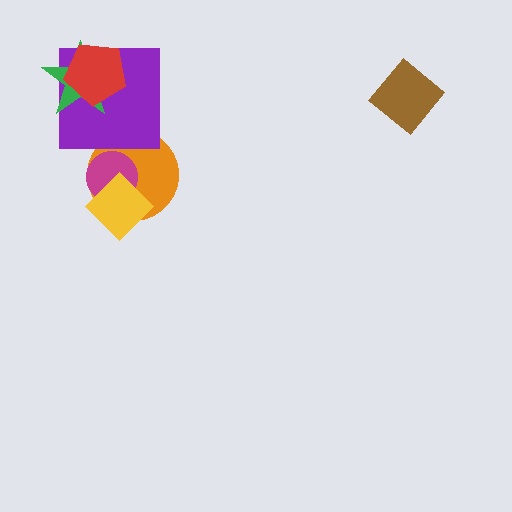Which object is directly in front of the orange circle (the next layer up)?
The purple square is directly in front of the orange circle.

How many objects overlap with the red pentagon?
2 objects overlap with the red pentagon.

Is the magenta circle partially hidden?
Yes, it is partially covered by another shape.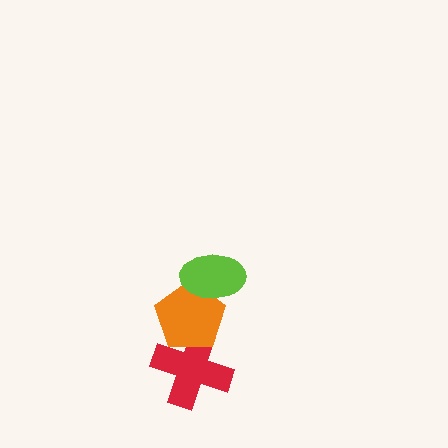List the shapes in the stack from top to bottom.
From top to bottom: the lime ellipse, the orange pentagon, the red cross.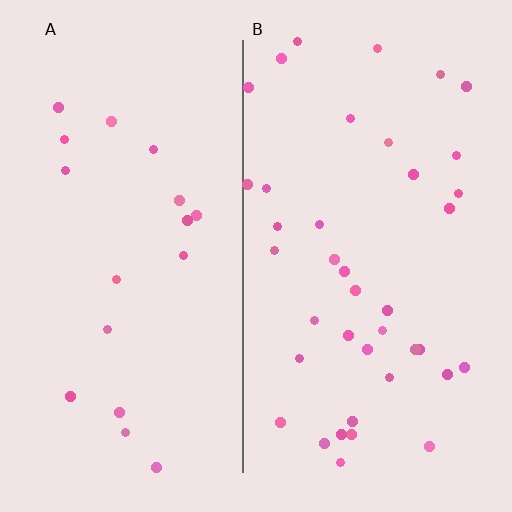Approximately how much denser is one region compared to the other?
Approximately 2.2× — region B over region A.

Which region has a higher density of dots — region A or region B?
B (the right).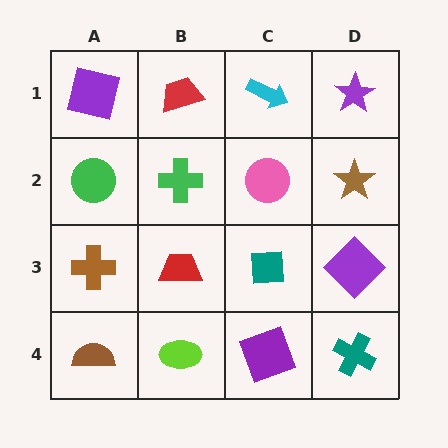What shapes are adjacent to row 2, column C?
A cyan arrow (row 1, column C), a teal square (row 3, column C), a green cross (row 2, column B), a brown star (row 2, column D).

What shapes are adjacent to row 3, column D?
A brown star (row 2, column D), a teal cross (row 4, column D), a teal square (row 3, column C).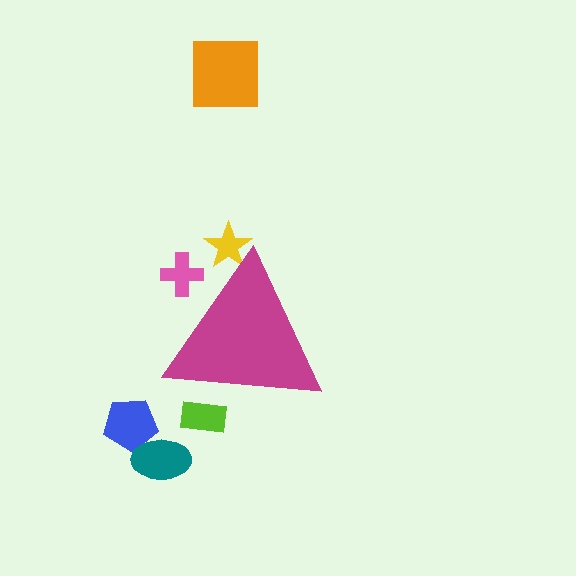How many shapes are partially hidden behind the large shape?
3 shapes are partially hidden.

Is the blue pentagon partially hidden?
No, the blue pentagon is fully visible.